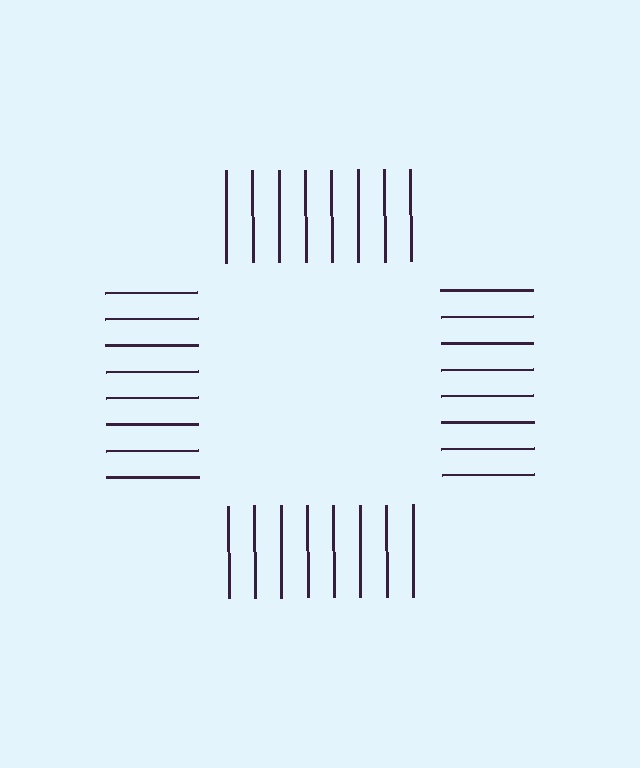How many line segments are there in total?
32 — 8 along each of the 4 edges.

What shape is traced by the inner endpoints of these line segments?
An illusory square — the line segments terminate on its edges but no continuous stroke is drawn.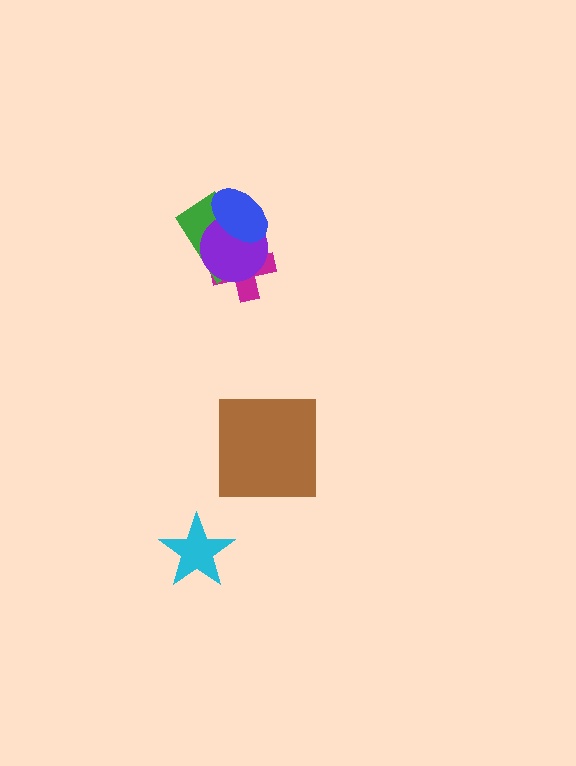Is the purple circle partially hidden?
Yes, it is partially covered by another shape.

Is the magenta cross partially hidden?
Yes, it is partially covered by another shape.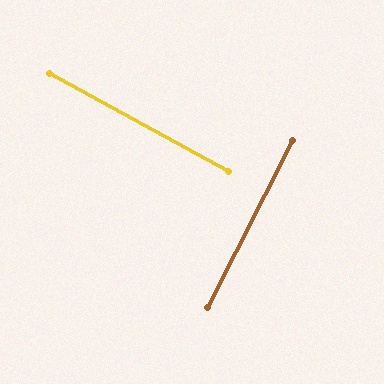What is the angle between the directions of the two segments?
Approximately 88 degrees.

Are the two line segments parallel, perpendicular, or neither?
Perpendicular — they meet at approximately 88°.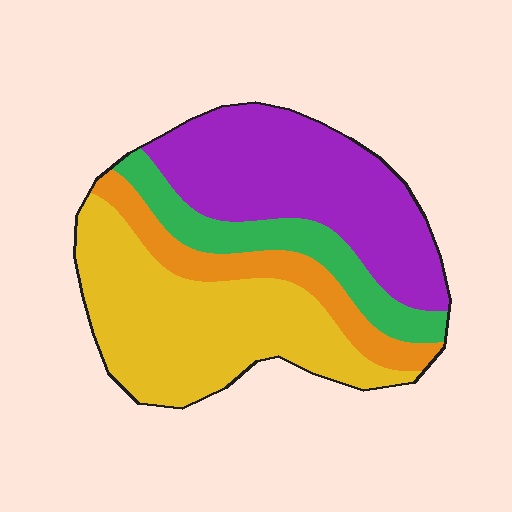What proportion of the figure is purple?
Purple takes up about one third (1/3) of the figure.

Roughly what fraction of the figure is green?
Green covers about 15% of the figure.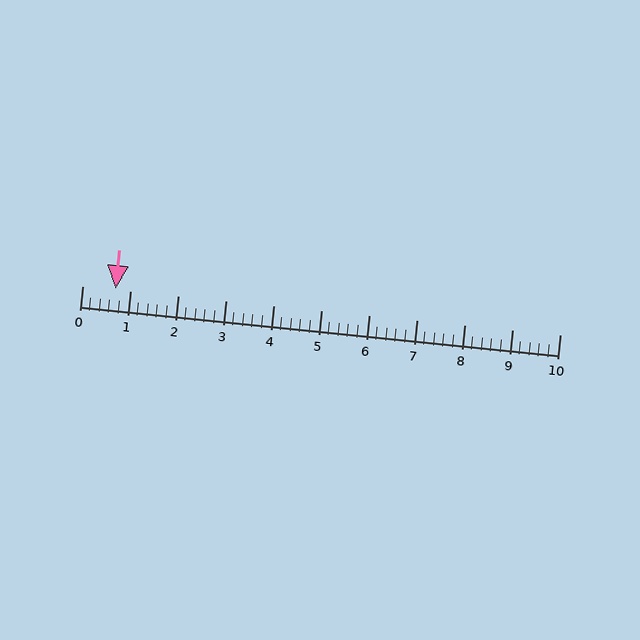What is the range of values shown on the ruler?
The ruler shows values from 0 to 10.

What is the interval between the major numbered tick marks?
The major tick marks are spaced 1 units apart.